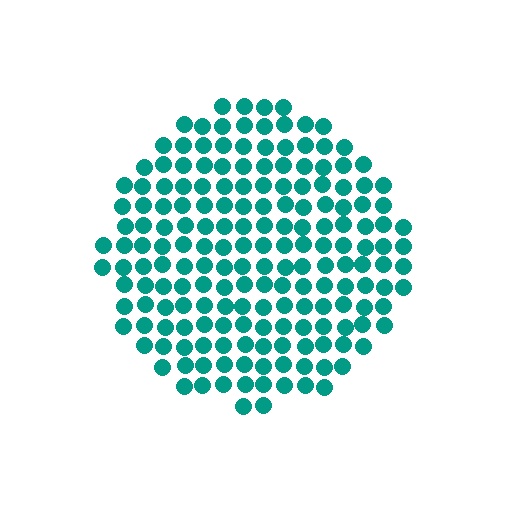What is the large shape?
The large shape is a circle.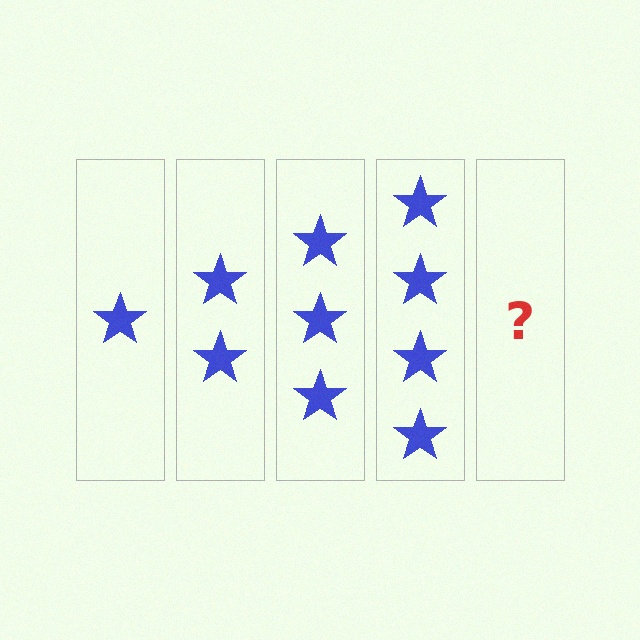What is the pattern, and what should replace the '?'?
The pattern is that each step adds one more star. The '?' should be 5 stars.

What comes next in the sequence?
The next element should be 5 stars.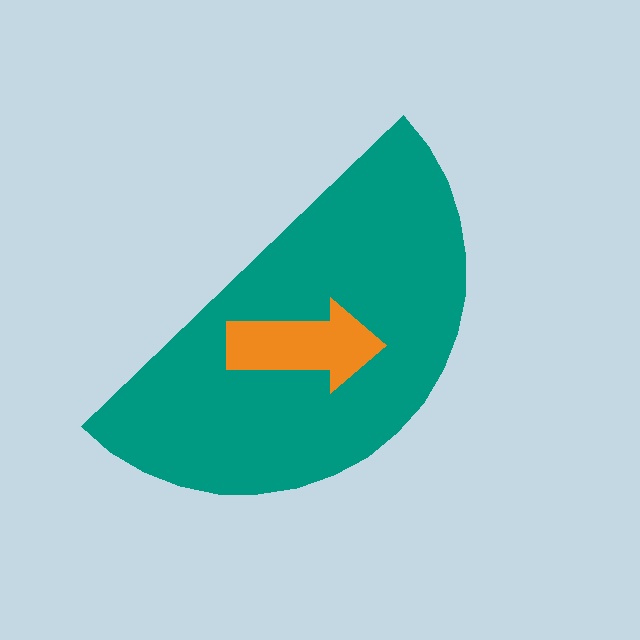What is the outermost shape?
The teal semicircle.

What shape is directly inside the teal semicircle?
The orange arrow.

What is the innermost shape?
The orange arrow.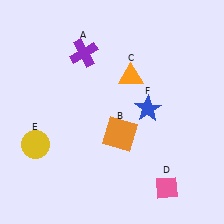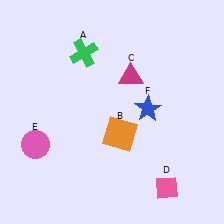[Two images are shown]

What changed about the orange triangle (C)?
In Image 1, C is orange. In Image 2, it changed to magenta.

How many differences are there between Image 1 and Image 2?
There are 3 differences between the two images.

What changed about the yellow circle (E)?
In Image 1, E is yellow. In Image 2, it changed to pink.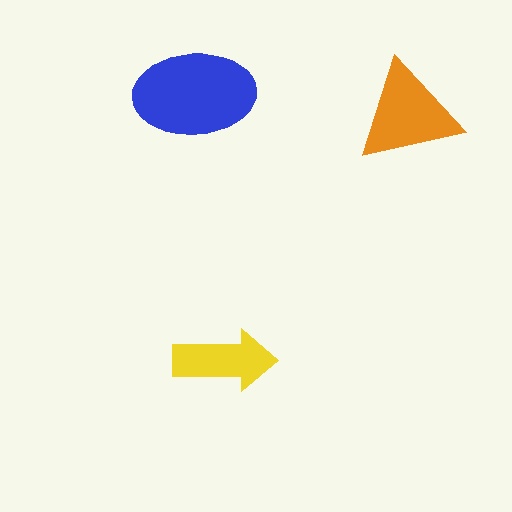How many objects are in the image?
There are 3 objects in the image.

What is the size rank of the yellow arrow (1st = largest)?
3rd.